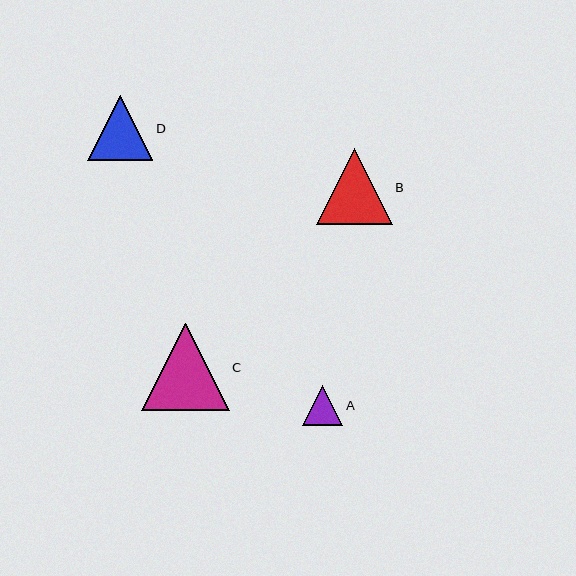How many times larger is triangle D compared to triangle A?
Triangle D is approximately 1.6 times the size of triangle A.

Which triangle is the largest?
Triangle C is the largest with a size of approximately 87 pixels.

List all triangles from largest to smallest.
From largest to smallest: C, B, D, A.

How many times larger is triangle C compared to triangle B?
Triangle C is approximately 1.2 times the size of triangle B.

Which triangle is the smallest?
Triangle A is the smallest with a size of approximately 40 pixels.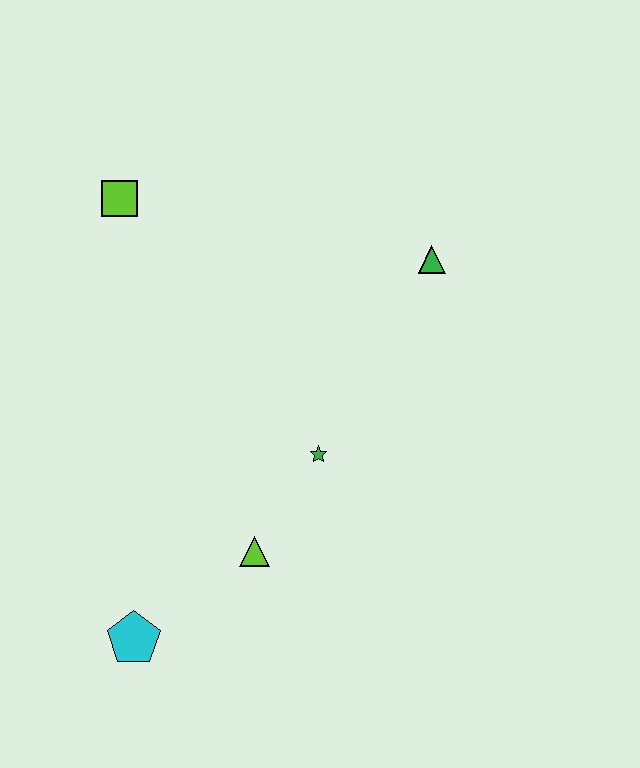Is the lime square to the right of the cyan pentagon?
No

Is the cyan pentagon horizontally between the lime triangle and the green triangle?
No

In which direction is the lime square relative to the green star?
The lime square is above the green star.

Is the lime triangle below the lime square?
Yes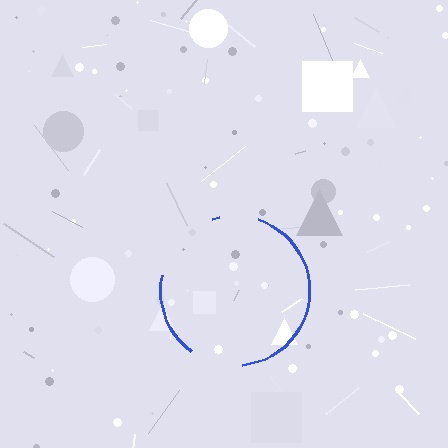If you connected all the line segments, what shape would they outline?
They would outline a circle.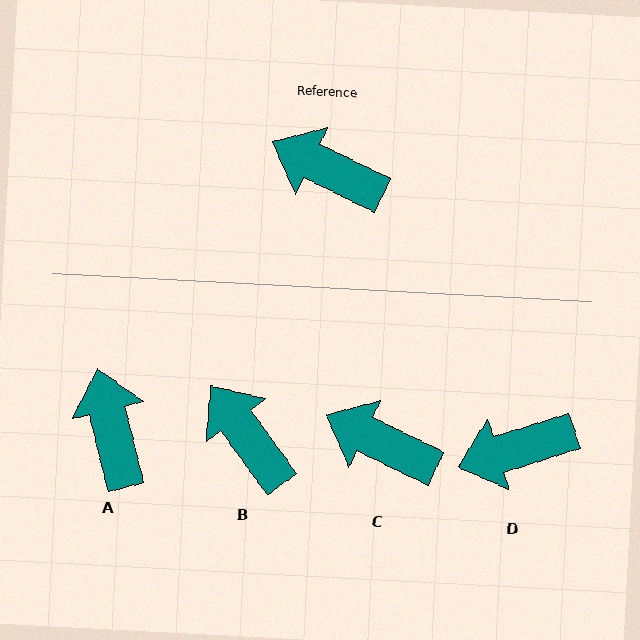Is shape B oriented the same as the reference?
No, it is off by about 28 degrees.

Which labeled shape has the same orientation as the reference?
C.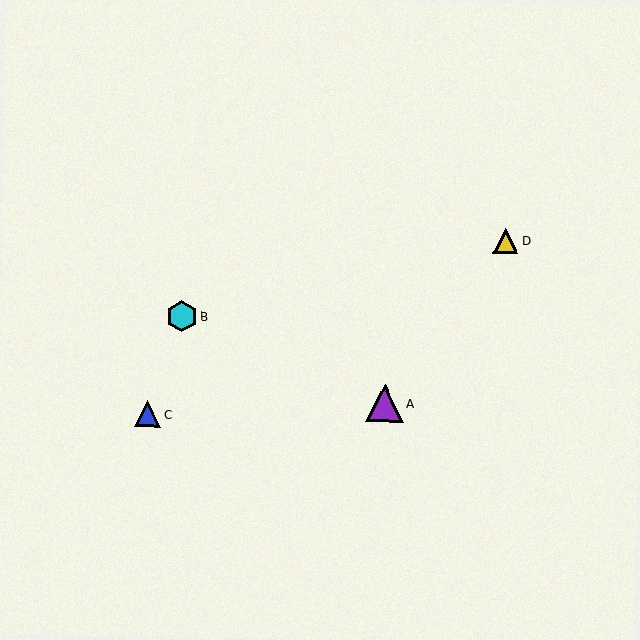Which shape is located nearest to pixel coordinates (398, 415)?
The purple triangle (labeled A) at (384, 403) is nearest to that location.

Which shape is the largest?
The purple triangle (labeled A) is the largest.